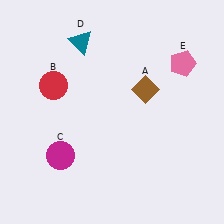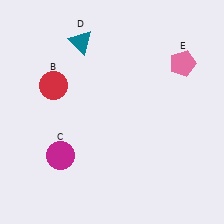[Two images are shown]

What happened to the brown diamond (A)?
The brown diamond (A) was removed in Image 2. It was in the top-right area of Image 1.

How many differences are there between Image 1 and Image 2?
There is 1 difference between the two images.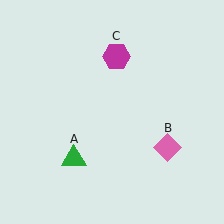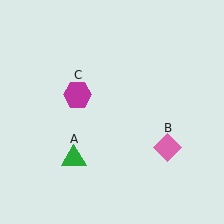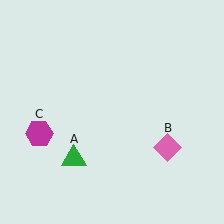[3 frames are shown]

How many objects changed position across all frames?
1 object changed position: magenta hexagon (object C).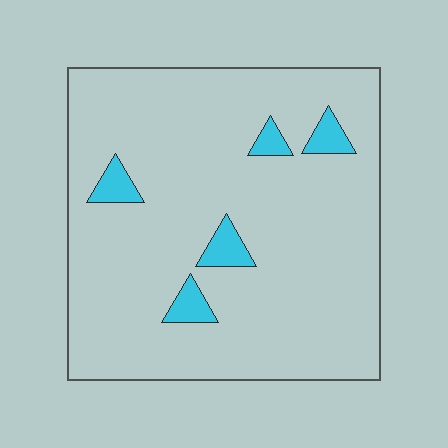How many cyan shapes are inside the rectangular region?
5.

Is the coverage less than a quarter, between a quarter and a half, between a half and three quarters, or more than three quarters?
Less than a quarter.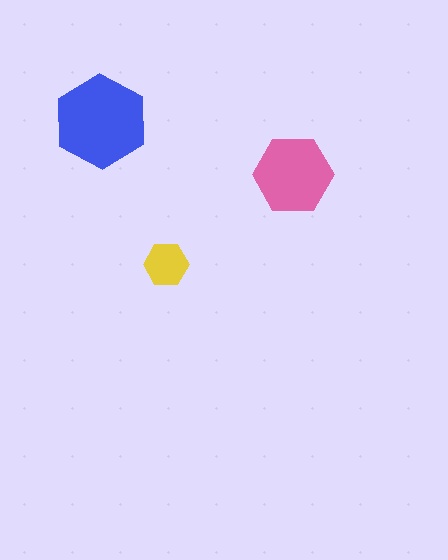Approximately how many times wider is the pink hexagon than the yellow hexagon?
About 2 times wider.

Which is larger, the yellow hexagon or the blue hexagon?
The blue one.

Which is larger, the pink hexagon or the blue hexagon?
The blue one.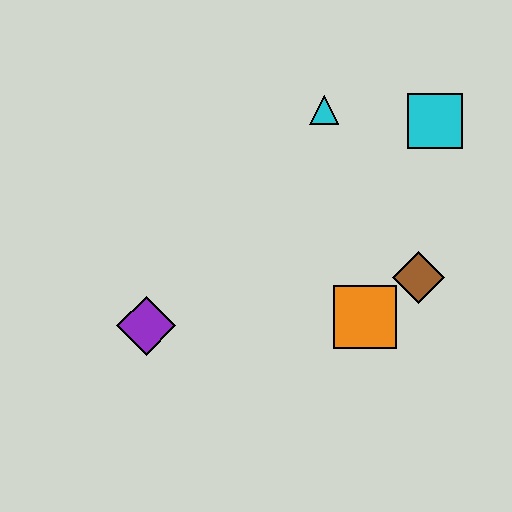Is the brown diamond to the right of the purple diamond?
Yes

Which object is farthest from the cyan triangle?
The purple diamond is farthest from the cyan triangle.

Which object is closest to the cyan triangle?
The cyan square is closest to the cyan triangle.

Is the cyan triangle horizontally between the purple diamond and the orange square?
Yes